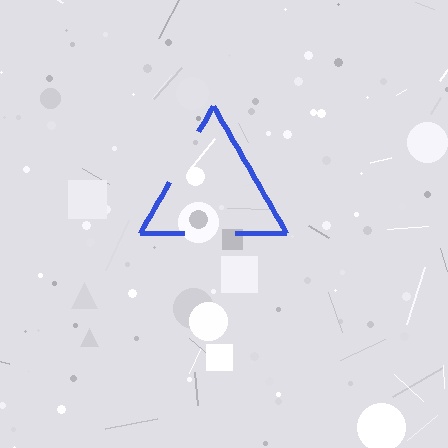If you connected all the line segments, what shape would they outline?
They would outline a triangle.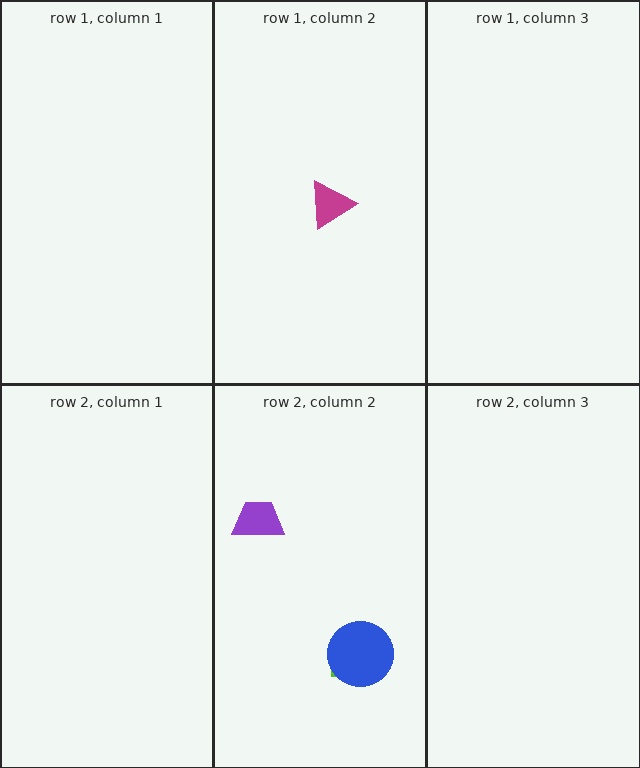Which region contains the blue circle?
The row 2, column 2 region.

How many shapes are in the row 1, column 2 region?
1.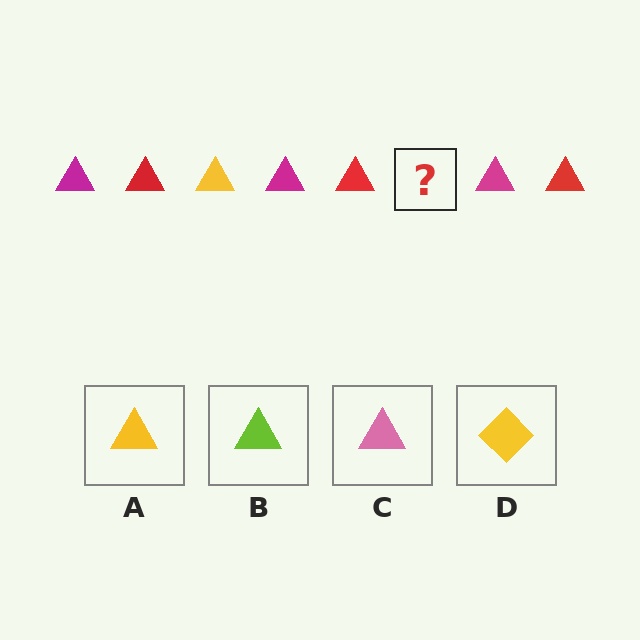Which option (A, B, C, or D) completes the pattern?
A.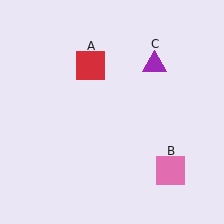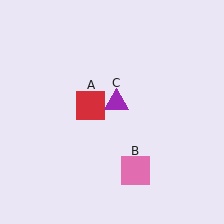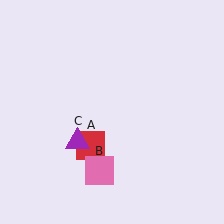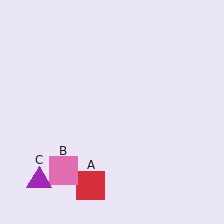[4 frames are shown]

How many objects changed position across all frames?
3 objects changed position: red square (object A), pink square (object B), purple triangle (object C).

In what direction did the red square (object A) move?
The red square (object A) moved down.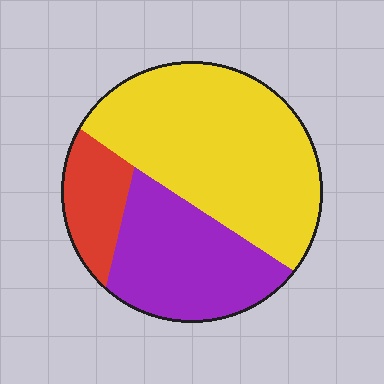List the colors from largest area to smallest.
From largest to smallest: yellow, purple, red.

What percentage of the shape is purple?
Purple takes up about one third (1/3) of the shape.